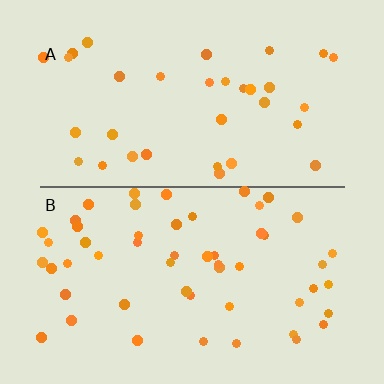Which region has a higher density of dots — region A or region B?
B (the bottom).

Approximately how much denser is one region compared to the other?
Approximately 1.6× — region B over region A.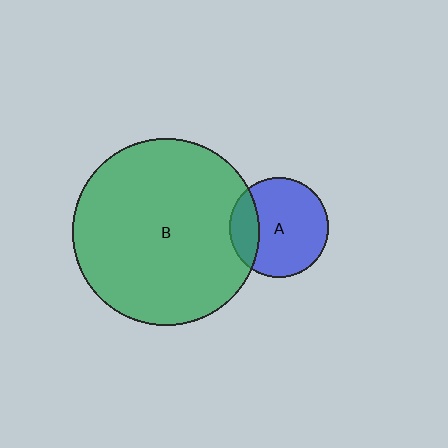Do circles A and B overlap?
Yes.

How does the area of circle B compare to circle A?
Approximately 3.5 times.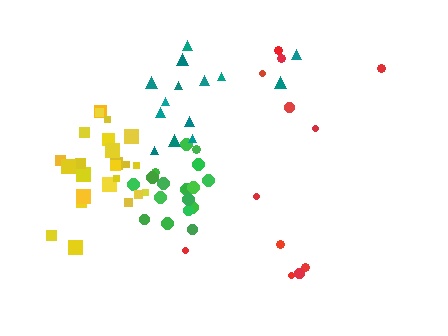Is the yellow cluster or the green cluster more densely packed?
Green.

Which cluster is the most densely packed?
Green.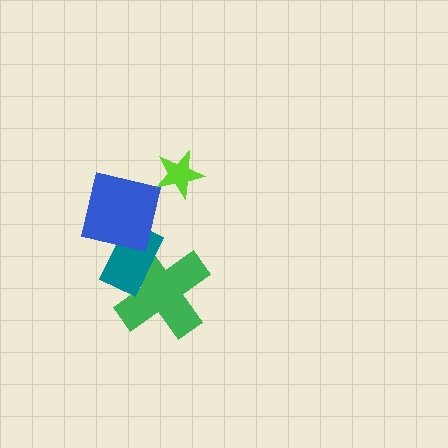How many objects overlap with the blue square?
1 object overlaps with the blue square.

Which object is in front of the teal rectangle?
The blue square is in front of the teal rectangle.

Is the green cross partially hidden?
Yes, it is partially covered by another shape.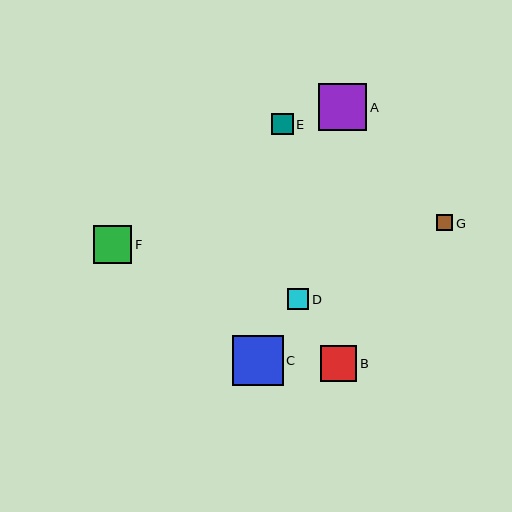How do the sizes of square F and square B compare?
Square F and square B are approximately the same size.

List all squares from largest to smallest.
From largest to smallest: C, A, F, B, E, D, G.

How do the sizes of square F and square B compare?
Square F and square B are approximately the same size.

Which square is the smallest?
Square G is the smallest with a size of approximately 16 pixels.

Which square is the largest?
Square C is the largest with a size of approximately 50 pixels.